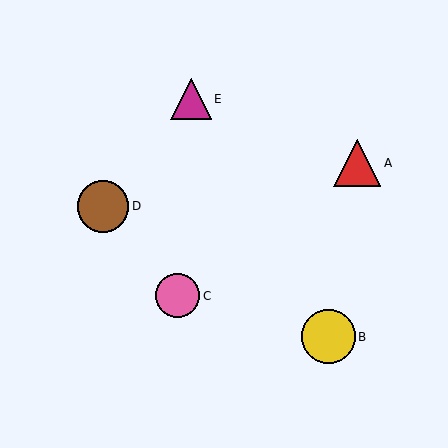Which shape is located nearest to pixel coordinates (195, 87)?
The magenta triangle (labeled E) at (191, 99) is nearest to that location.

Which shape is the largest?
The yellow circle (labeled B) is the largest.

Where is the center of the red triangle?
The center of the red triangle is at (357, 163).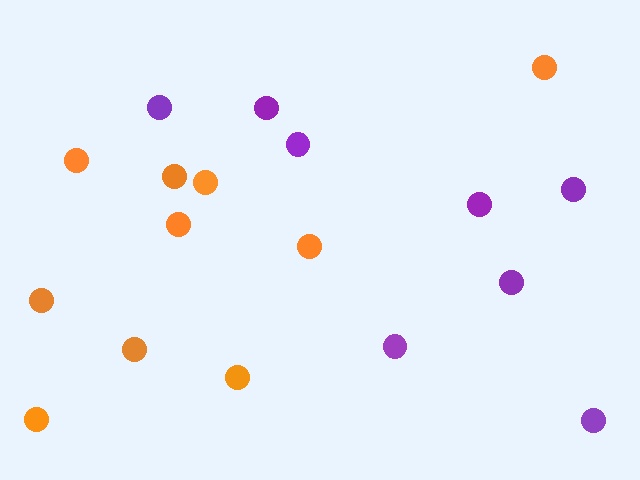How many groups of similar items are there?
There are 2 groups: one group of purple circles (8) and one group of orange circles (10).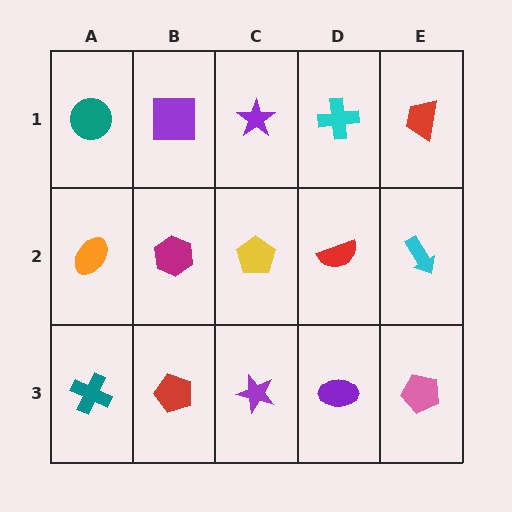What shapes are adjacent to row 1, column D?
A red semicircle (row 2, column D), a purple star (row 1, column C), a red trapezoid (row 1, column E).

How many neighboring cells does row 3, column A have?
2.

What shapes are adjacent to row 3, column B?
A magenta hexagon (row 2, column B), a teal cross (row 3, column A), a purple star (row 3, column C).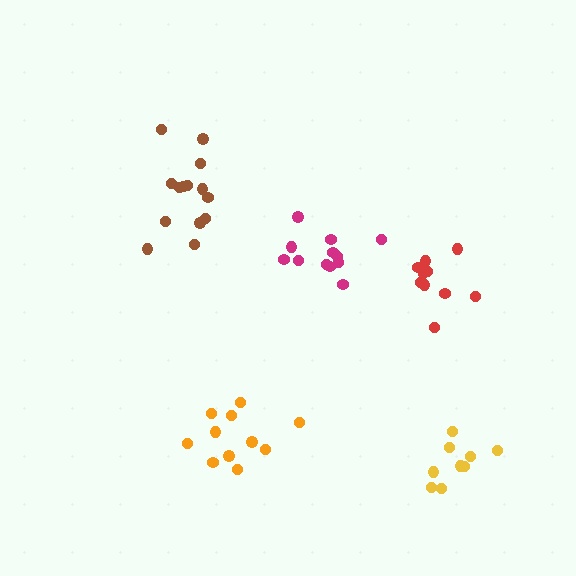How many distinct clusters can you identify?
There are 5 distinct clusters.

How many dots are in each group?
Group 1: 10 dots, Group 2: 12 dots, Group 3: 14 dots, Group 4: 11 dots, Group 5: 9 dots (56 total).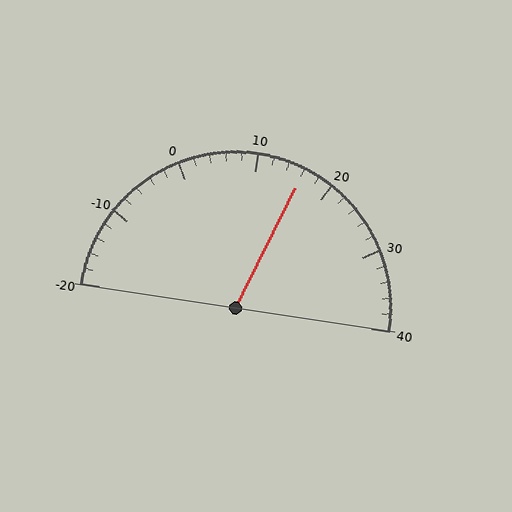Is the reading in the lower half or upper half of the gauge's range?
The reading is in the upper half of the range (-20 to 40).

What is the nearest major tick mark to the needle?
The nearest major tick mark is 20.